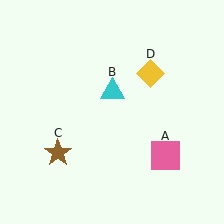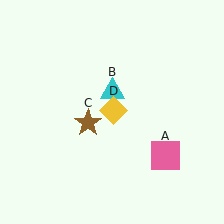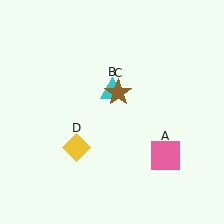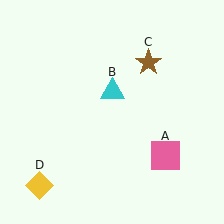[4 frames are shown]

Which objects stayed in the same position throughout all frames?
Pink square (object A) and cyan triangle (object B) remained stationary.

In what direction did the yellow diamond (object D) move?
The yellow diamond (object D) moved down and to the left.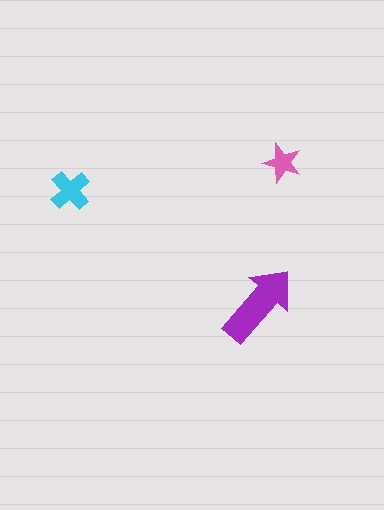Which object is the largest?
The purple arrow.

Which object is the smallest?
The pink star.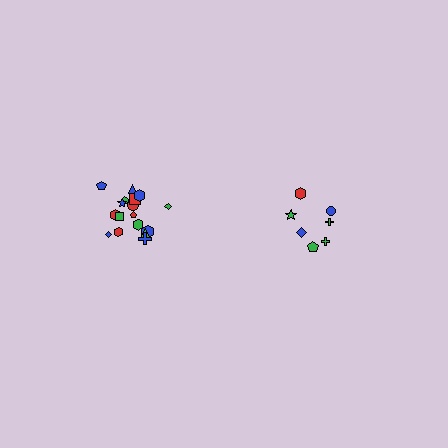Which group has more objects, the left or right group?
The left group.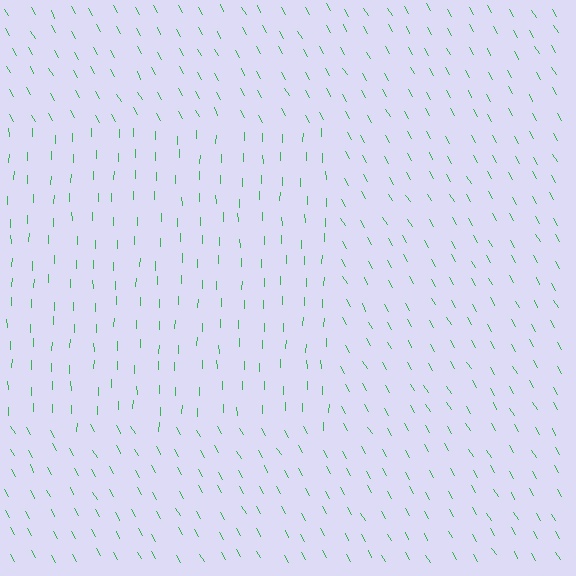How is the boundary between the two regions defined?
The boundary is defined purely by a change in line orientation (approximately 31 degrees difference). All lines are the same color and thickness.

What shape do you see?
I see a rectangle.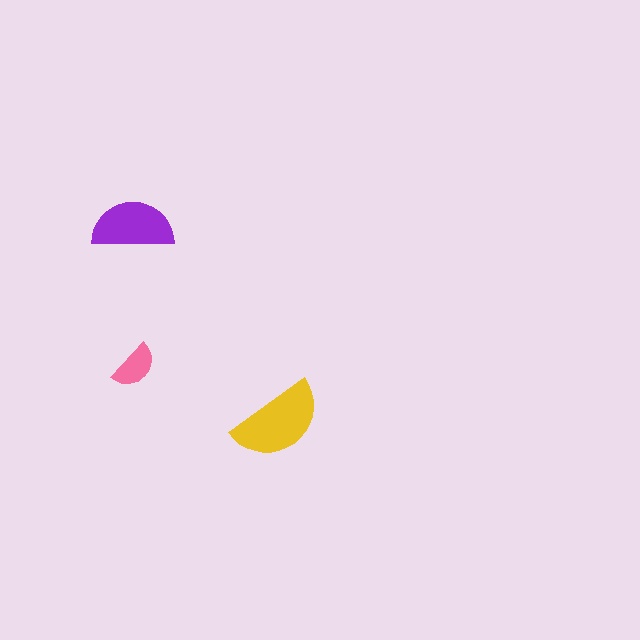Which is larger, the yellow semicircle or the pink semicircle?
The yellow one.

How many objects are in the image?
There are 3 objects in the image.